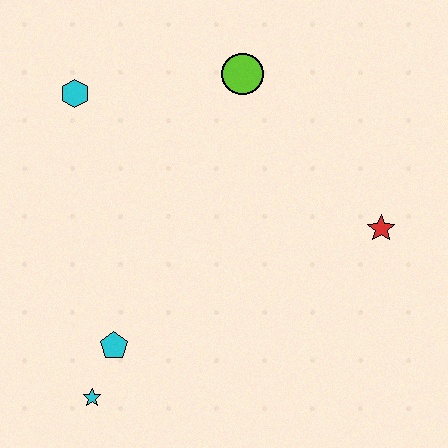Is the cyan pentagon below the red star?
Yes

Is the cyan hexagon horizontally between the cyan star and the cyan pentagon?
No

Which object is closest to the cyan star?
The cyan pentagon is closest to the cyan star.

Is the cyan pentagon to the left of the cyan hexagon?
No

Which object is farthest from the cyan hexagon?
The red star is farthest from the cyan hexagon.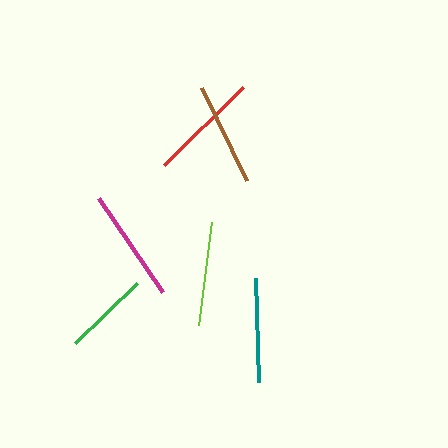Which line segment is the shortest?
The green line is the shortest at approximately 86 pixels.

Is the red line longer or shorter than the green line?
The red line is longer than the green line.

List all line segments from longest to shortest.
From longest to shortest: magenta, red, brown, teal, lime, green.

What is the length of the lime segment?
The lime segment is approximately 103 pixels long.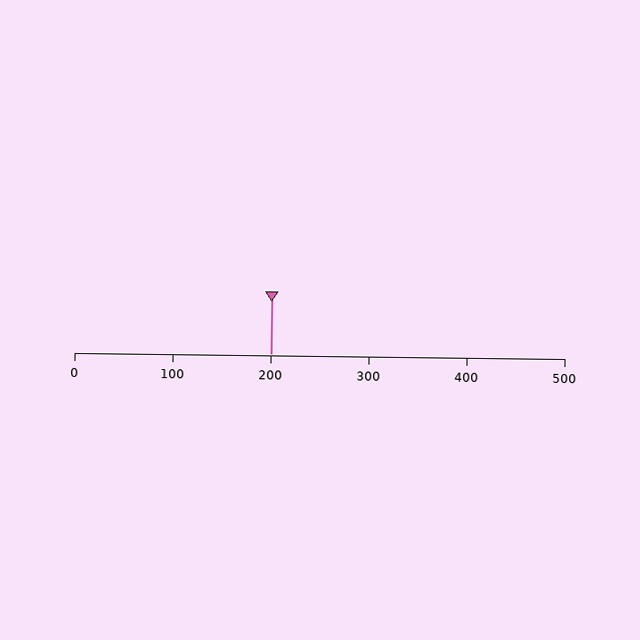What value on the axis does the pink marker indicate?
The marker indicates approximately 200.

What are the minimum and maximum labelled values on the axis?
The axis runs from 0 to 500.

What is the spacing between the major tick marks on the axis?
The major ticks are spaced 100 apart.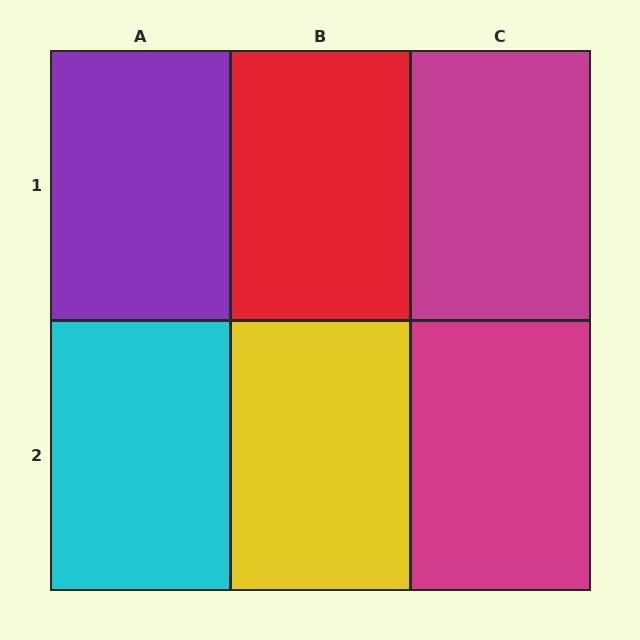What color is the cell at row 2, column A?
Cyan.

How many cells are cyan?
1 cell is cyan.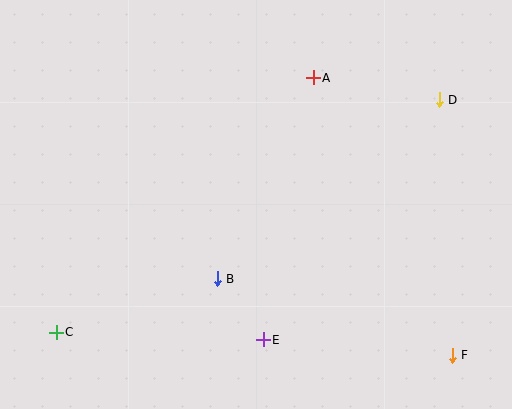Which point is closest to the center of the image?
Point B at (217, 279) is closest to the center.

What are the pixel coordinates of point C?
Point C is at (56, 332).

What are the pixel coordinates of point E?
Point E is at (263, 340).